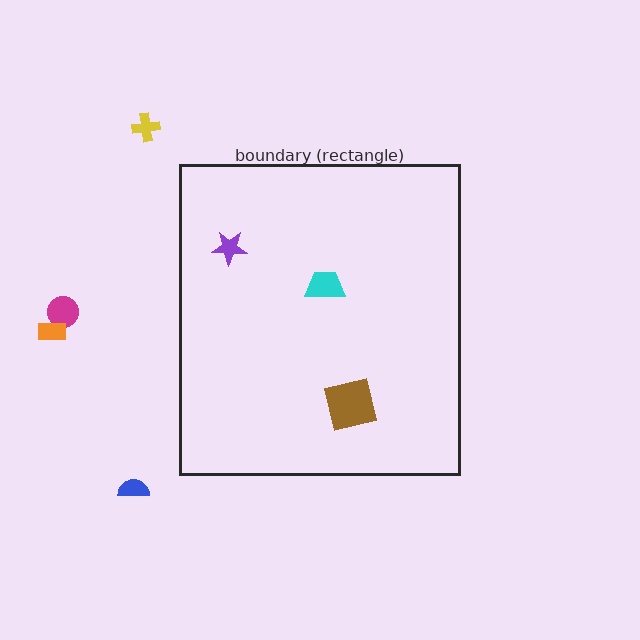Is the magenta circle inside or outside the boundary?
Outside.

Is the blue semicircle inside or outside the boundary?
Outside.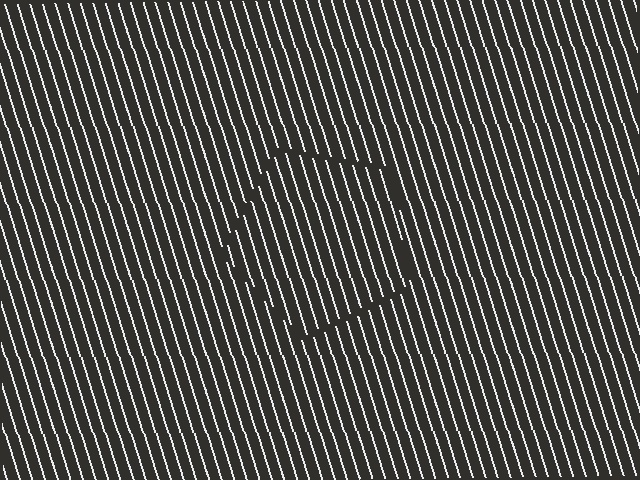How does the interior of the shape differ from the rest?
The interior of the shape contains the same grating, shifted by half a period — the contour is defined by the phase discontinuity where line-ends from the inner and outer gratings abut.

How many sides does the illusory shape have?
5 sides — the line-ends trace a pentagon.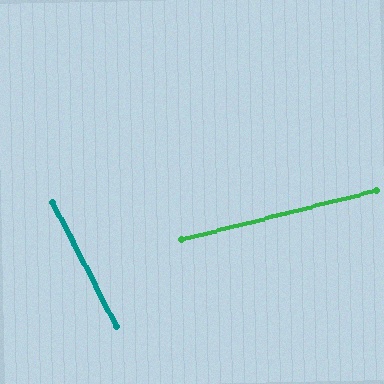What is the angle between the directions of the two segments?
Approximately 77 degrees.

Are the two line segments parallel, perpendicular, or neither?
Neither parallel nor perpendicular — they differ by about 77°.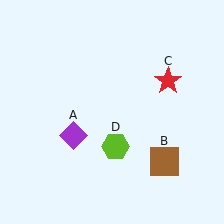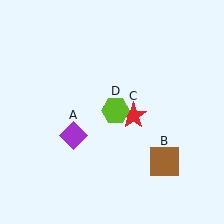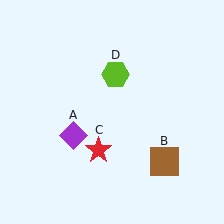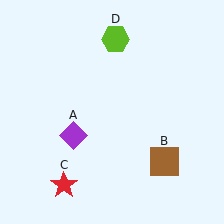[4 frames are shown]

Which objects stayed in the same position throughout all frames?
Purple diamond (object A) and brown square (object B) remained stationary.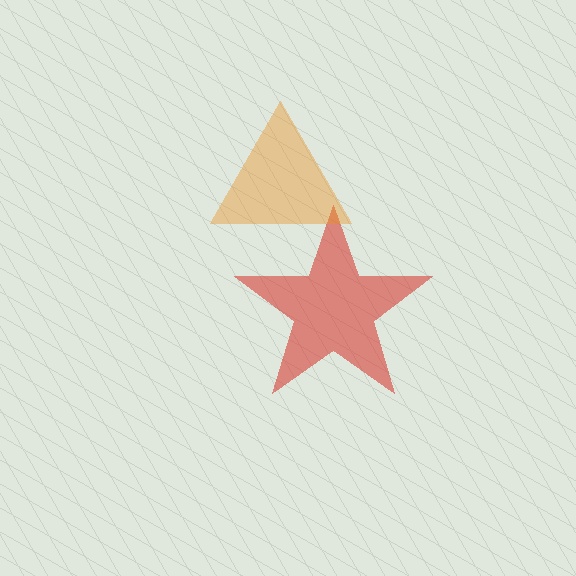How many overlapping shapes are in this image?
There are 2 overlapping shapes in the image.